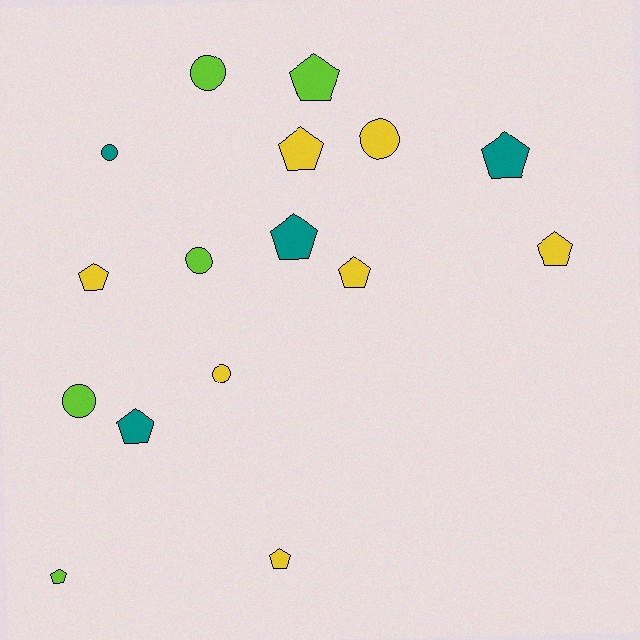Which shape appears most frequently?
Pentagon, with 10 objects.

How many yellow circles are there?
There are 2 yellow circles.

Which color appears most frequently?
Yellow, with 7 objects.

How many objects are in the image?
There are 16 objects.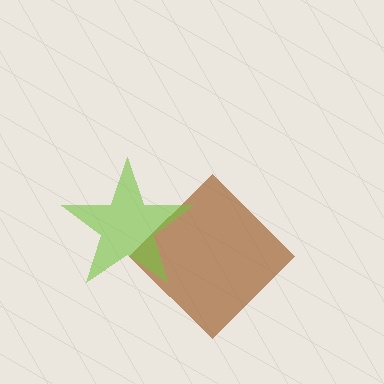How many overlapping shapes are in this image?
There are 2 overlapping shapes in the image.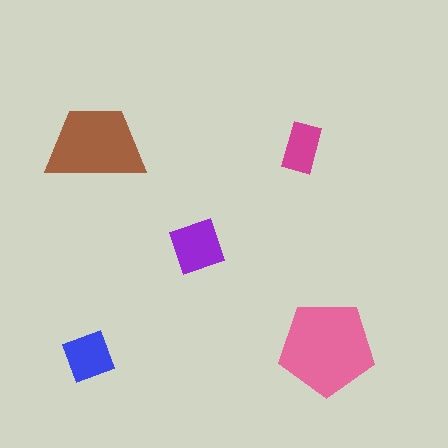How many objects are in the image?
There are 5 objects in the image.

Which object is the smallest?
The magenta rectangle.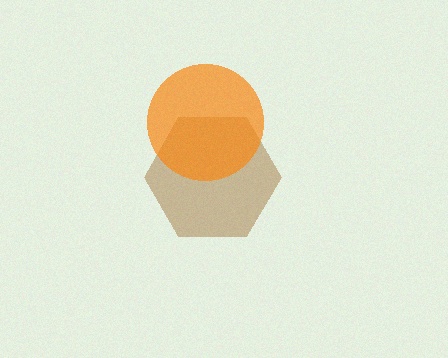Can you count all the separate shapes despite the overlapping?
Yes, there are 2 separate shapes.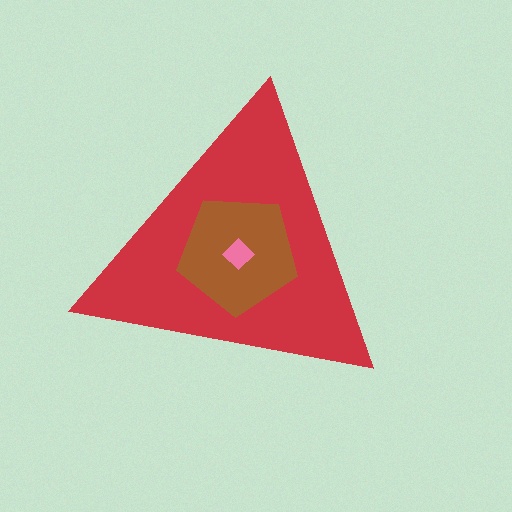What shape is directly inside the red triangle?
The brown pentagon.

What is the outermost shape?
The red triangle.